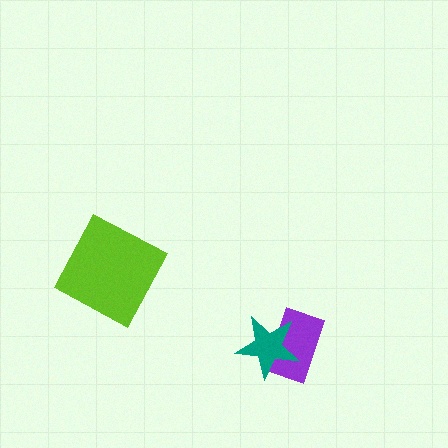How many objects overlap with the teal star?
1 object overlaps with the teal star.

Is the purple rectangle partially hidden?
Yes, it is partially covered by another shape.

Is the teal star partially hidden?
No, no other shape covers it.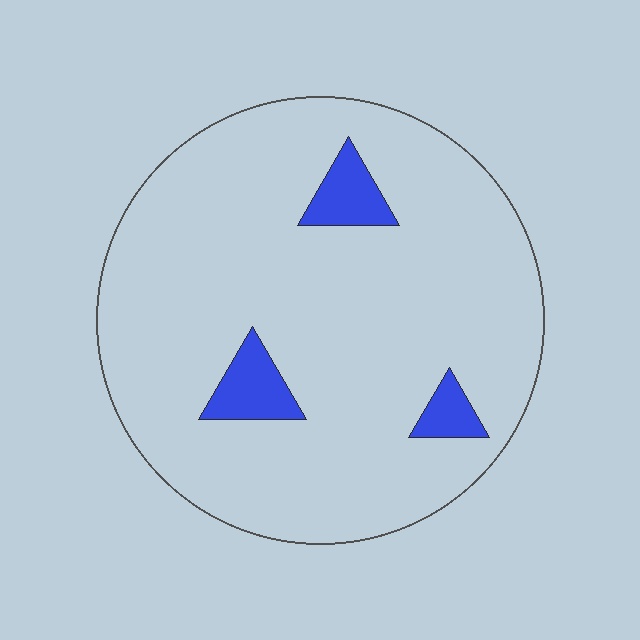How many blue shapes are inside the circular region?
3.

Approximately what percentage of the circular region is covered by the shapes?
Approximately 10%.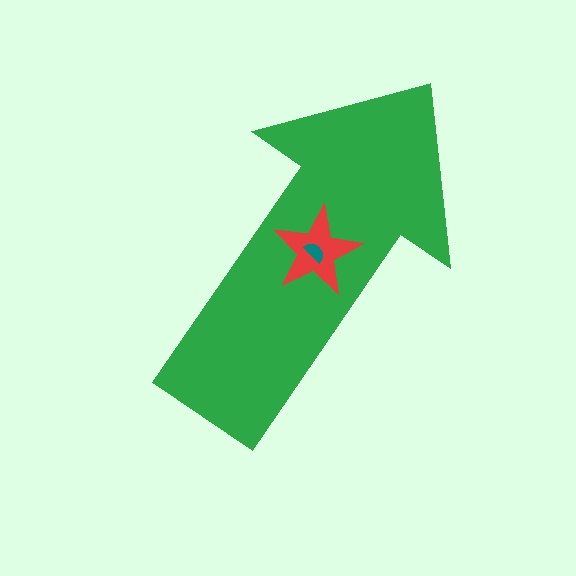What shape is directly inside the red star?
The teal semicircle.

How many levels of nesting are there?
3.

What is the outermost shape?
The green arrow.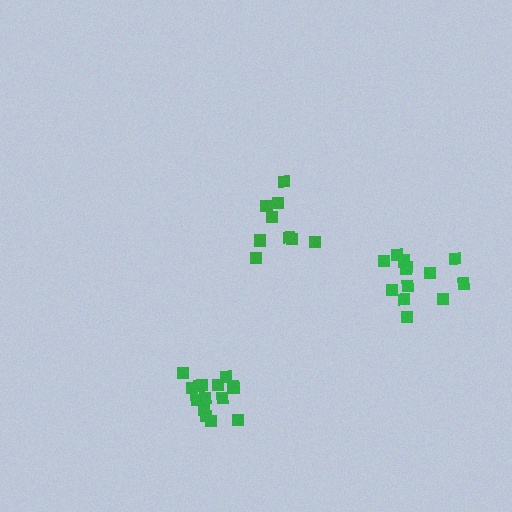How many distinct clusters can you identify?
There are 3 distinct clusters.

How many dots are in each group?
Group 1: 10 dots, Group 2: 15 dots, Group 3: 13 dots (38 total).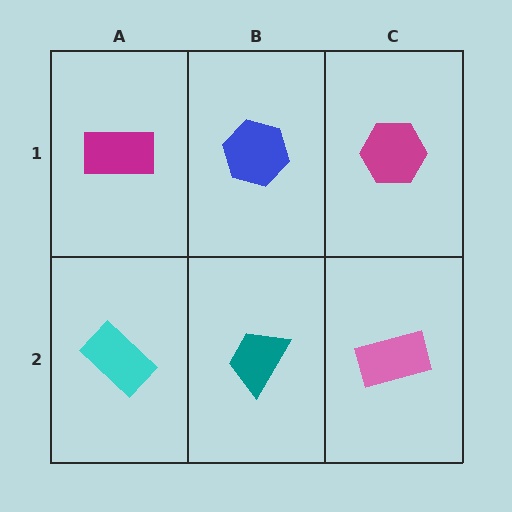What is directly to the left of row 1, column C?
A blue hexagon.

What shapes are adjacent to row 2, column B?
A blue hexagon (row 1, column B), a cyan rectangle (row 2, column A), a pink rectangle (row 2, column C).